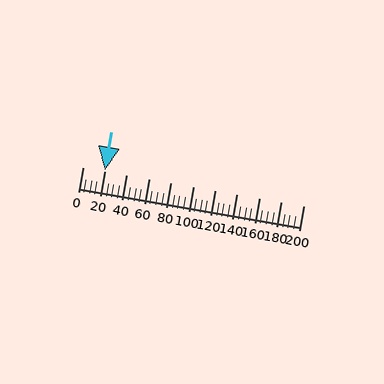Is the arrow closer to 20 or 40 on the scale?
The arrow is closer to 20.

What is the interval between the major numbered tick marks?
The major tick marks are spaced 20 units apart.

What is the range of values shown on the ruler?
The ruler shows values from 0 to 200.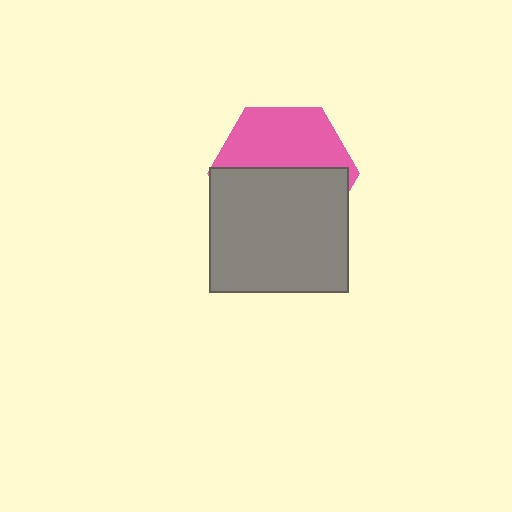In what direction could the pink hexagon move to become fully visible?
The pink hexagon could move up. That would shift it out from behind the gray rectangle entirely.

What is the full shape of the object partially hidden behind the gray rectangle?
The partially hidden object is a pink hexagon.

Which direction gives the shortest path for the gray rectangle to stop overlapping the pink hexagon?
Moving down gives the shortest separation.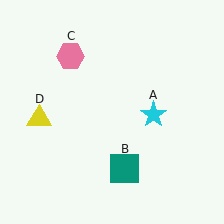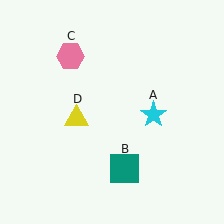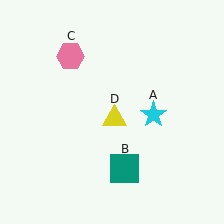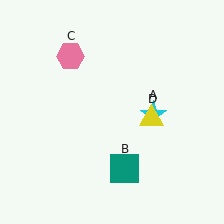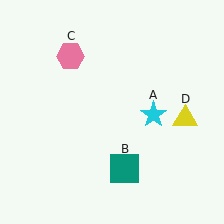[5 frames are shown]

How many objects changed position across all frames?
1 object changed position: yellow triangle (object D).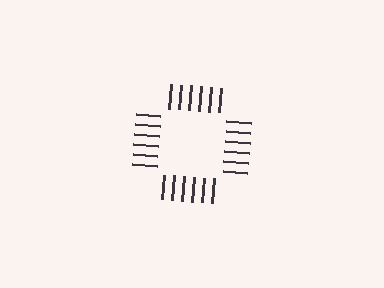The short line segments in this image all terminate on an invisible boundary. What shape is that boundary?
An illusory square — the line segments terminate on its edges but no continuous stroke is drawn.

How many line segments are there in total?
24 — 6 along each of the 4 edges.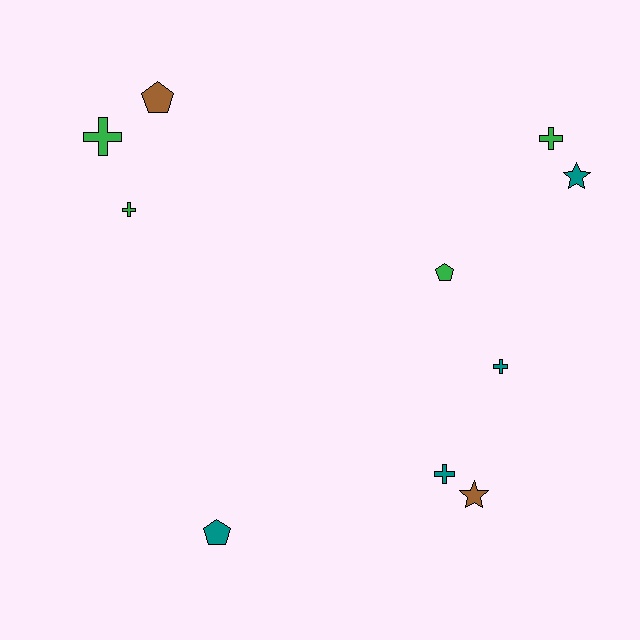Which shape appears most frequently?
Cross, with 5 objects.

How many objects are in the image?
There are 10 objects.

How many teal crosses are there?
There are 2 teal crosses.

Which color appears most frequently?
Teal, with 4 objects.